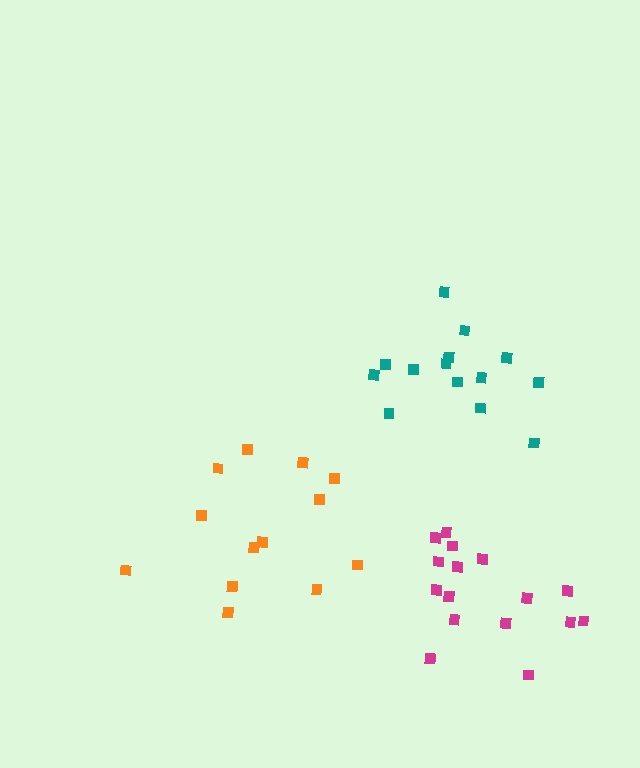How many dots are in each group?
Group 1: 13 dots, Group 2: 14 dots, Group 3: 16 dots (43 total).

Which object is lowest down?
The magenta cluster is bottommost.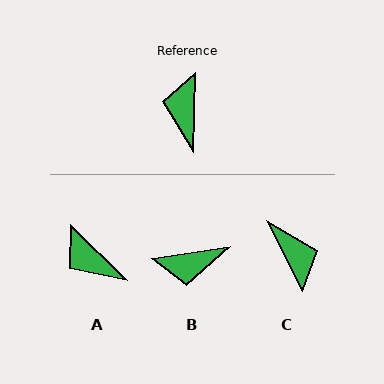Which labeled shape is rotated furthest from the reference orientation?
C, about 152 degrees away.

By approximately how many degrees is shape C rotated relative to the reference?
Approximately 152 degrees clockwise.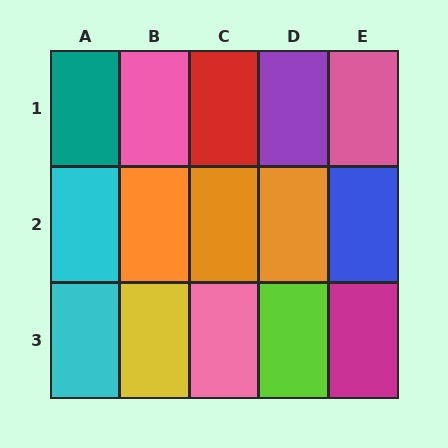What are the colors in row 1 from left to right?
Teal, pink, red, purple, pink.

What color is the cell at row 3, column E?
Magenta.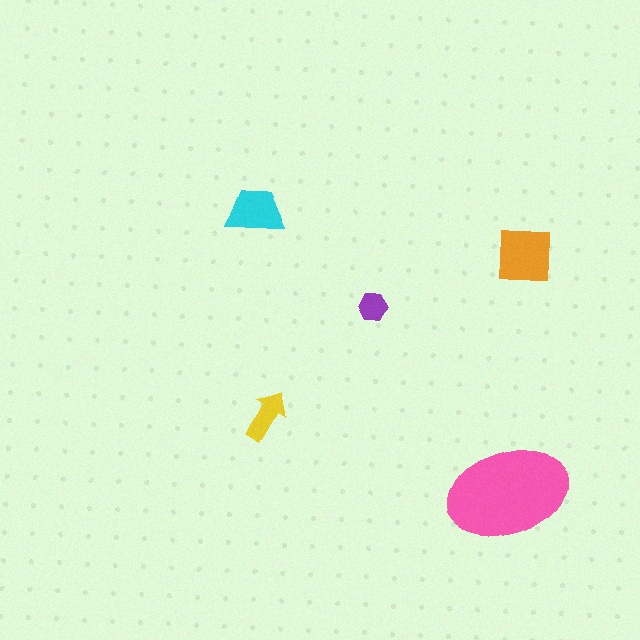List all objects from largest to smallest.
The pink ellipse, the orange square, the cyan trapezoid, the yellow arrow, the purple hexagon.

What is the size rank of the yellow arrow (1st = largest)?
4th.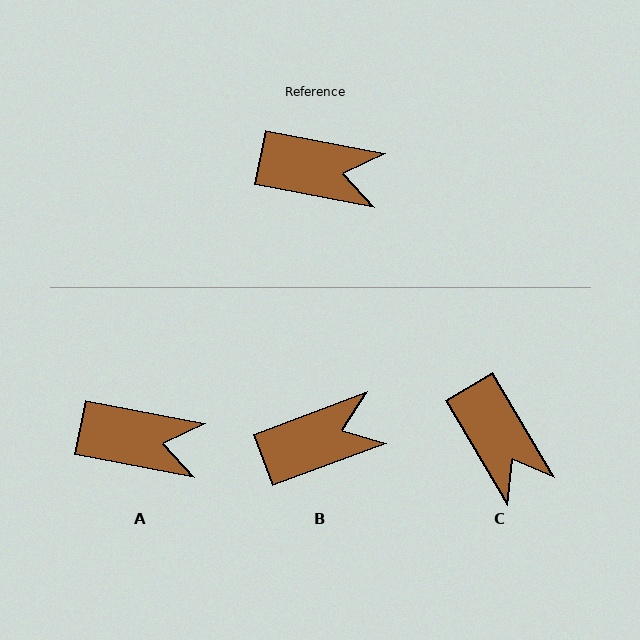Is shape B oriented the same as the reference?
No, it is off by about 31 degrees.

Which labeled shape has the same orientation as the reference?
A.